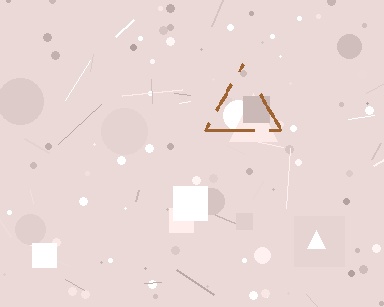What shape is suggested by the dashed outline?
The dashed outline suggests a triangle.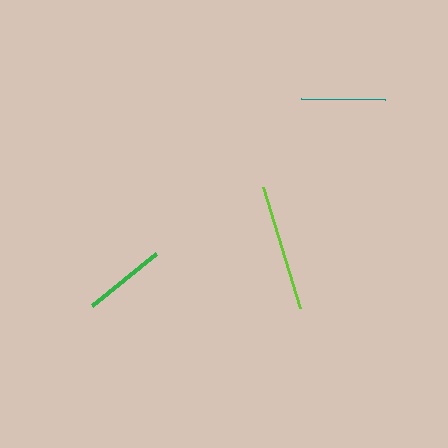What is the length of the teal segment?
The teal segment is approximately 84 pixels long.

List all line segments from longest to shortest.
From longest to shortest: lime, teal, green.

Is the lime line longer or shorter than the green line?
The lime line is longer than the green line.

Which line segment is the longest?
The lime line is the longest at approximately 126 pixels.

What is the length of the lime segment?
The lime segment is approximately 126 pixels long.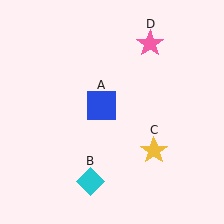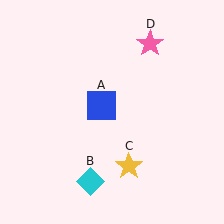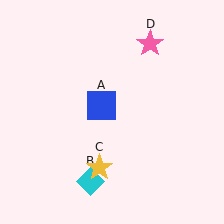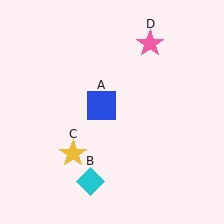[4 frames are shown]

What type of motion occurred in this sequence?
The yellow star (object C) rotated clockwise around the center of the scene.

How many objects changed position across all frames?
1 object changed position: yellow star (object C).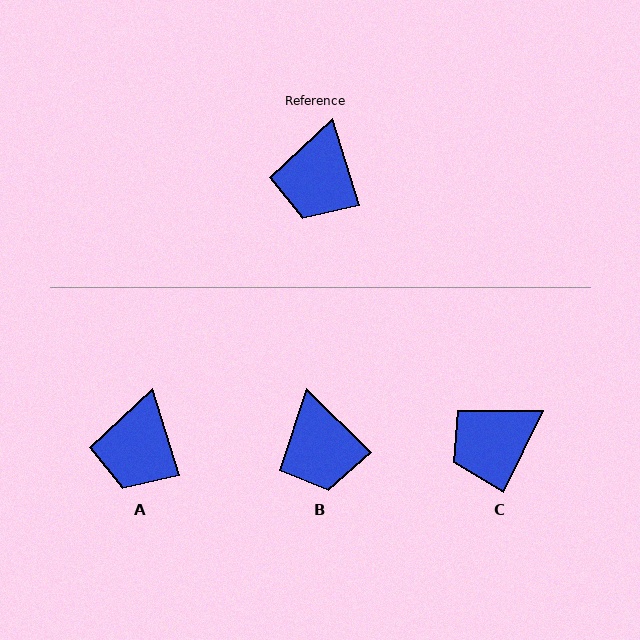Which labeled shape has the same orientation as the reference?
A.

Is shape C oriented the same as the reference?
No, it is off by about 43 degrees.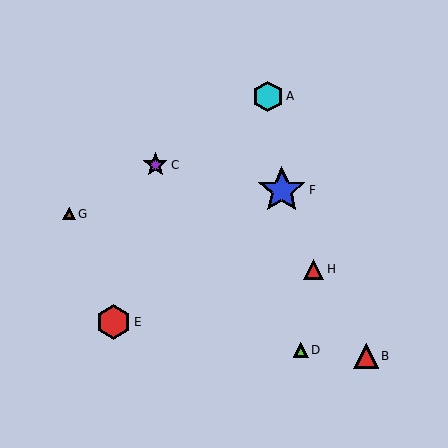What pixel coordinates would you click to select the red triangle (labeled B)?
Click at (366, 356) to select the red triangle B.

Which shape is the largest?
The blue star (labeled F) is the largest.